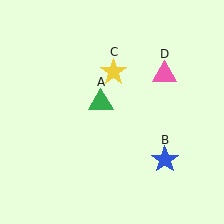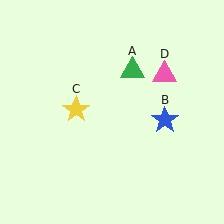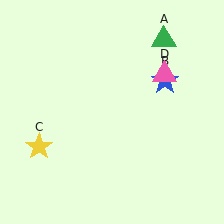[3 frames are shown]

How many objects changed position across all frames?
3 objects changed position: green triangle (object A), blue star (object B), yellow star (object C).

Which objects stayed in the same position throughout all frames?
Pink triangle (object D) remained stationary.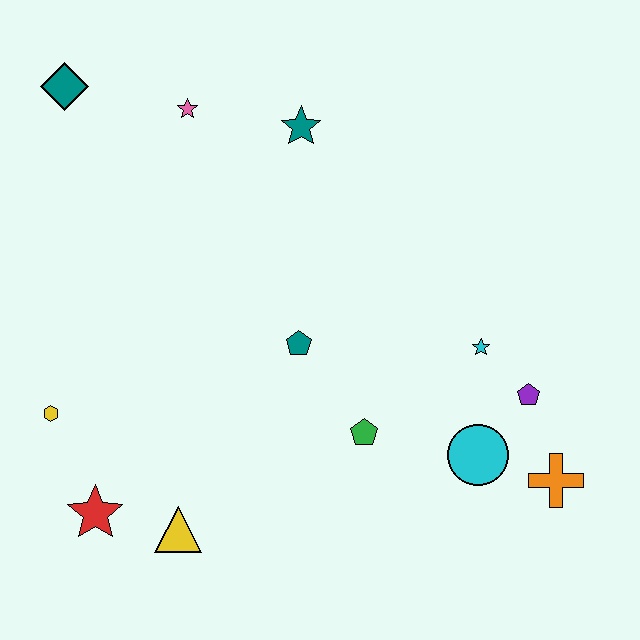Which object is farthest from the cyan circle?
The teal diamond is farthest from the cyan circle.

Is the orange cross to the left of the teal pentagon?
No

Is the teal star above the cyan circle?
Yes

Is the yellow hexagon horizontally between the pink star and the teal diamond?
No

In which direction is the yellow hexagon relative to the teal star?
The yellow hexagon is below the teal star.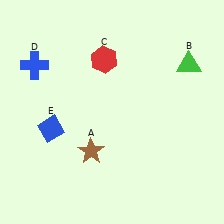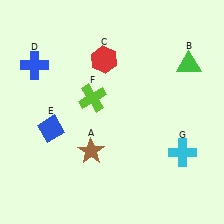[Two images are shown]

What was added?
A lime cross (F), a cyan cross (G) were added in Image 2.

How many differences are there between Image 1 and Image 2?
There are 2 differences between the two images.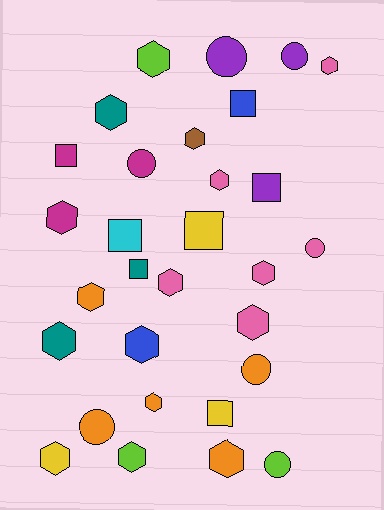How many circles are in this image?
There are 7 circles.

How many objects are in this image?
There are 30 objects.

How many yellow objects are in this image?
There are 3 yellow objects.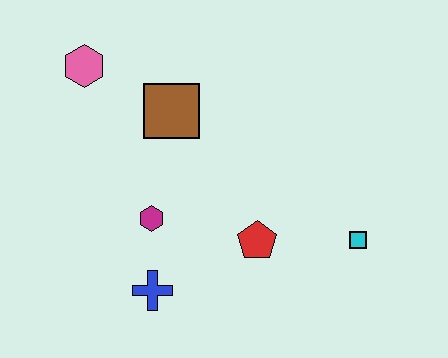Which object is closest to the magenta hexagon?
The blue cross is closest to the magenta hexagon.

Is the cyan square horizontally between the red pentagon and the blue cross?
No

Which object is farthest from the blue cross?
The pink hexagon is farthest from the blue cross.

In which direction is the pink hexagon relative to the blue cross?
The pink hexagon is above the blue cross.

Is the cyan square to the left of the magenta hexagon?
No